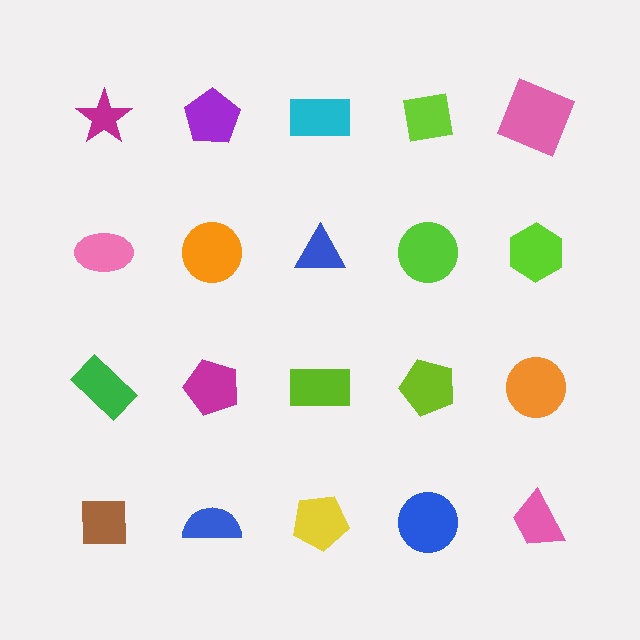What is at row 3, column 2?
A magenta pentagon.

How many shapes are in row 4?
5 shapes.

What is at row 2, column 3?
A blue triangle.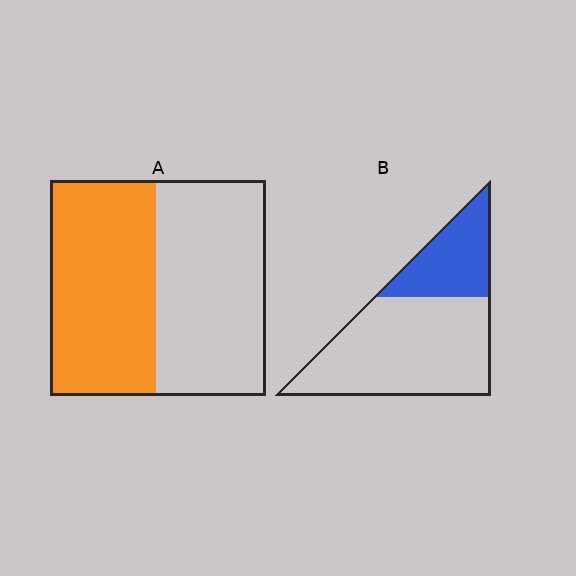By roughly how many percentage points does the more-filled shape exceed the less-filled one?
By roughly 20 percentage points (A over B).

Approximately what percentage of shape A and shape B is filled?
A is approximately 50% and B is approximately 30%.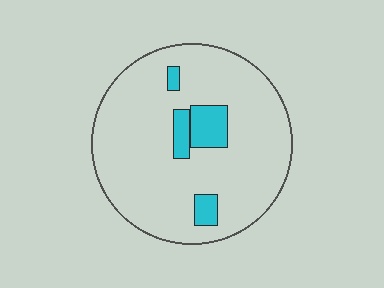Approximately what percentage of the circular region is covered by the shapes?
Approximately 10%.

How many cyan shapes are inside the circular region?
4.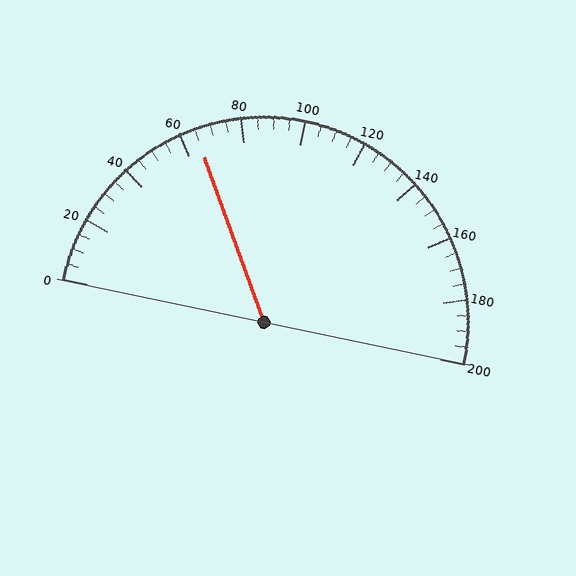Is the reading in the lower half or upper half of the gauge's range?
The reading is in the lower half of the range (0 to 200).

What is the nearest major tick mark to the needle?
The nearest major tick mark is 60.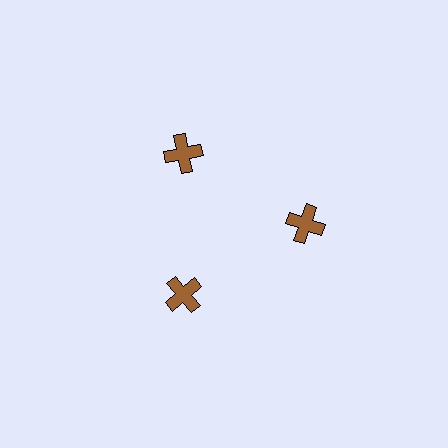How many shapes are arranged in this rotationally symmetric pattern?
There are 3 shapes, arranged in 3 groups of 1.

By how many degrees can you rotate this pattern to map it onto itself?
The pattern maps onto itself every 120 degrees of rotation.